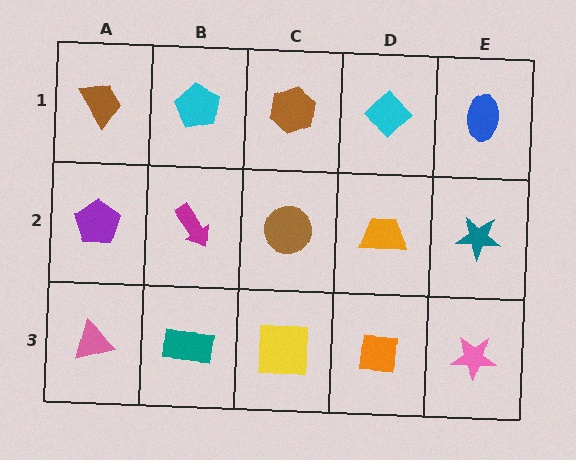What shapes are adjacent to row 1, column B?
A magenta arrow (row 2, column B), a brown trapezoid (row 1, column A), a brown hexagon (row 1, column C).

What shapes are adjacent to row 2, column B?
A cyan pentagon (row 1, column B), a teal rectangle (row 3, column B), a purple pentagon (row 2, column A), a brown circle (row 2, column C).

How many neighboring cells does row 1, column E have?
2.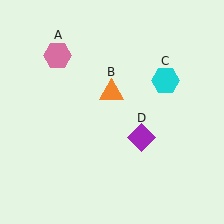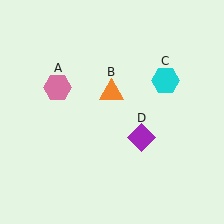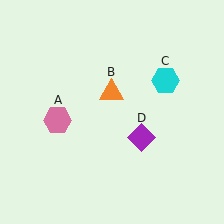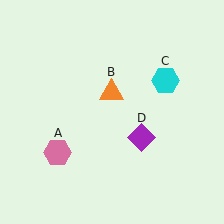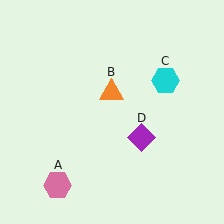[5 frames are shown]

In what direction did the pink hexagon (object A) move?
The pink hexagon (object A) moved down.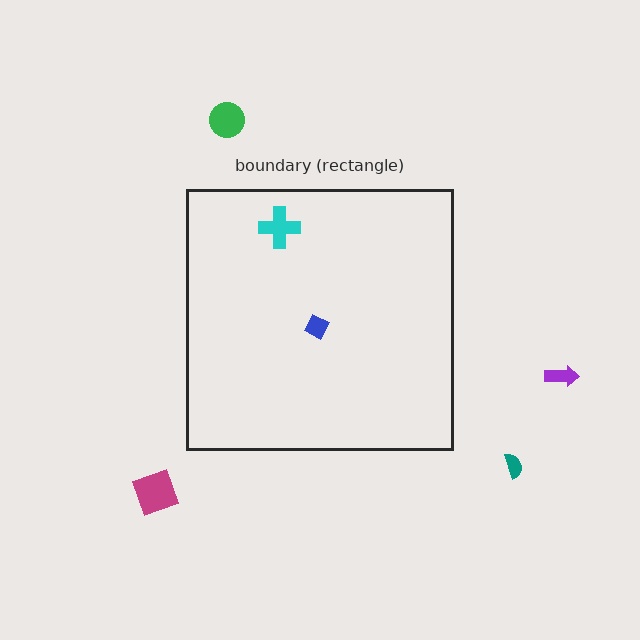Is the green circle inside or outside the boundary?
Outside.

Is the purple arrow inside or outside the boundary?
Outside.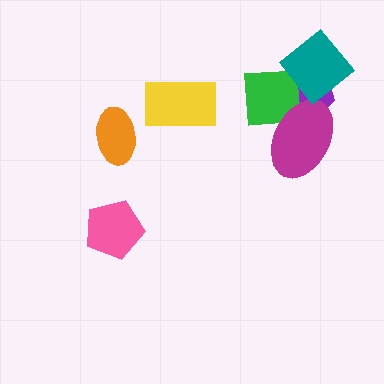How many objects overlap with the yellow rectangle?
0 objects overlap with the yellow rectangle.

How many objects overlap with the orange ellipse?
0 objects overlap with the orange ellipse.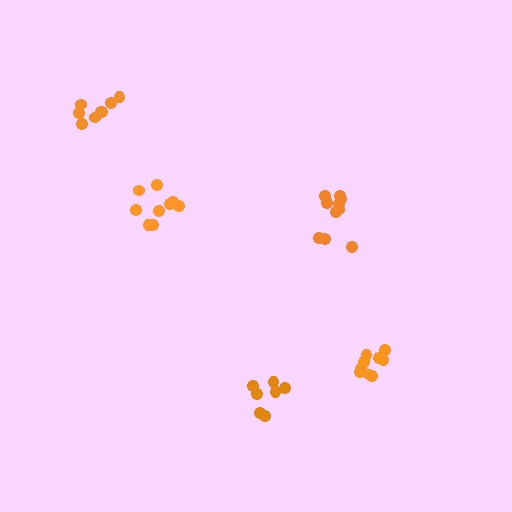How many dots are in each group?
Group 1: 9 dots, Group 2: 7 dots, Group 3: 9 dots, Group 4: 8 dots, Group 5: 10 dots (43 total).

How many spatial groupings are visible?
There are 5 spatial groupings.